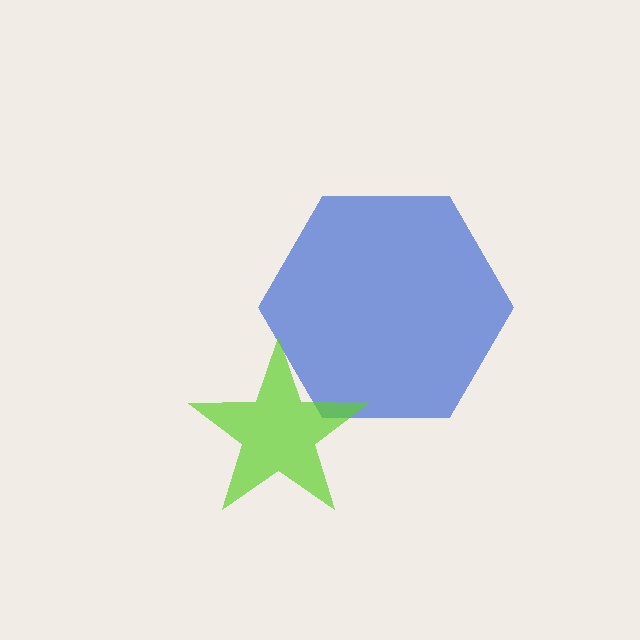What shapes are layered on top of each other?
The layered shapes are: a blue hexagon, a lime star.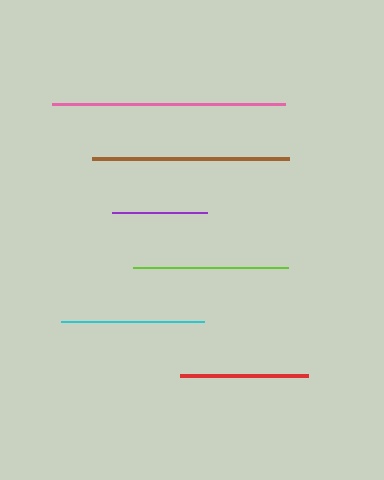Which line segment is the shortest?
The purple line is the shortest at approximately 94 pixels.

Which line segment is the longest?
The pink line is the longest at approximately 233 pixels.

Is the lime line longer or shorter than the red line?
The lime line is longer than the red line.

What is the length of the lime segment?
The lime segment is approximately 155 pixels long.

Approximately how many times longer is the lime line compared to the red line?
The lime line is approximately 1.2 times the length of the red line.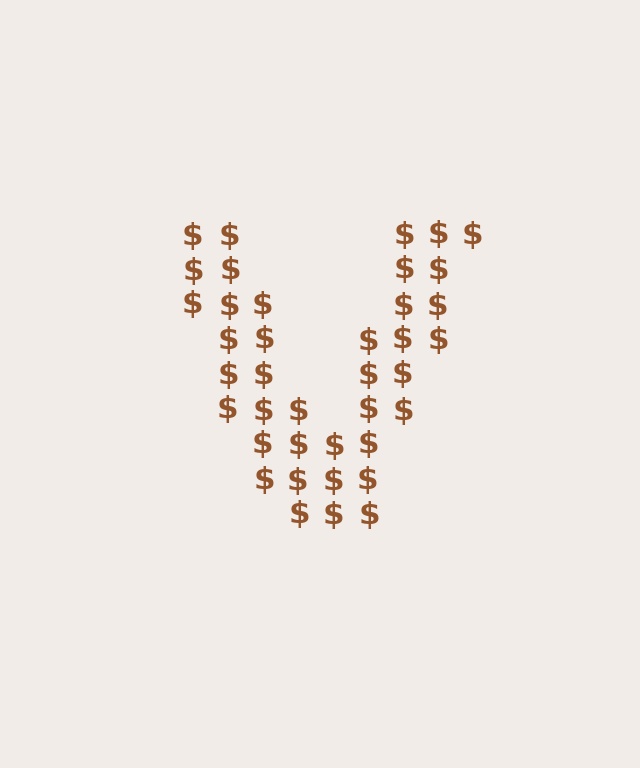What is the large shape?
The large shape is the letter V.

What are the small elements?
The small elements are dollar signs.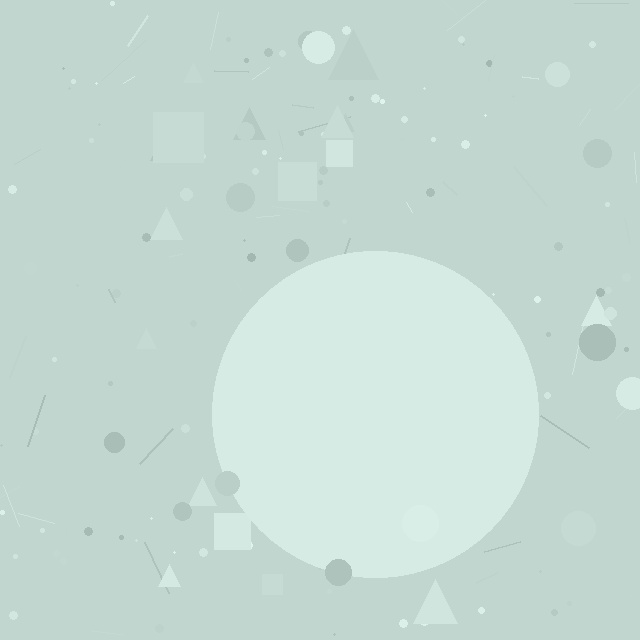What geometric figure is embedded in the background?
A circle is embedded in the background.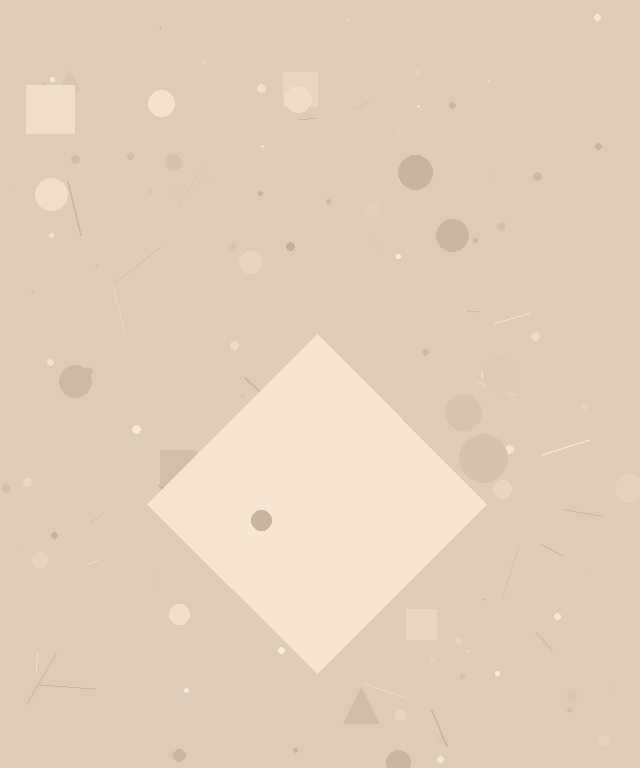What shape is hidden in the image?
A diamond is hidden in the image.